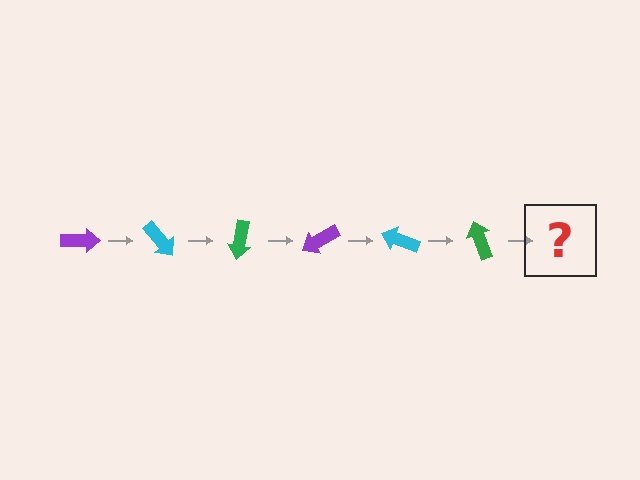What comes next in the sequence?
The next element should be a purple arrow, rotated 300 degrees from the start.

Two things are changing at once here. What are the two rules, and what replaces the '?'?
The two rules are that it rotates 50 degrees each step and the color cycles through purple, cyan, and green. The '?' should be a purple arrow, rotated 300 degrees from the start.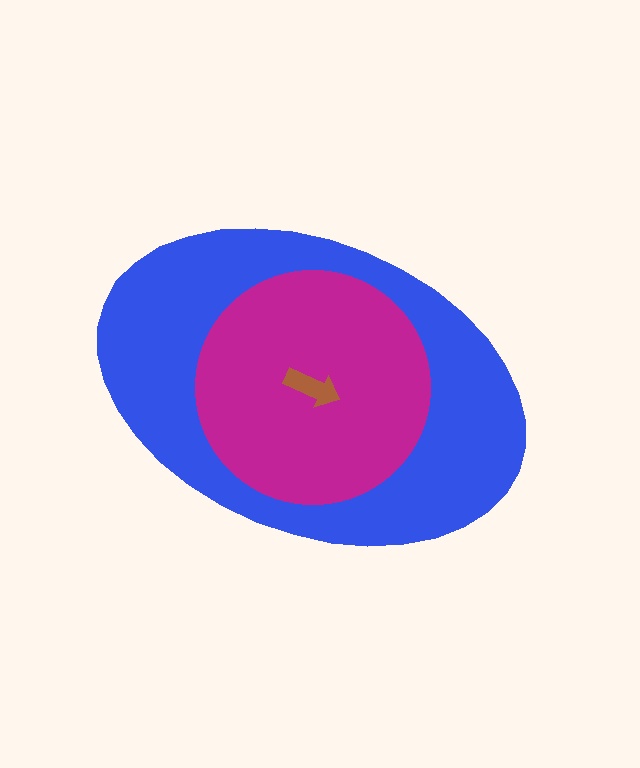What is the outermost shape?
The blue ellipse.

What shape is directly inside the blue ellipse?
The magenta circle.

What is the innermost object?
The brown arrow.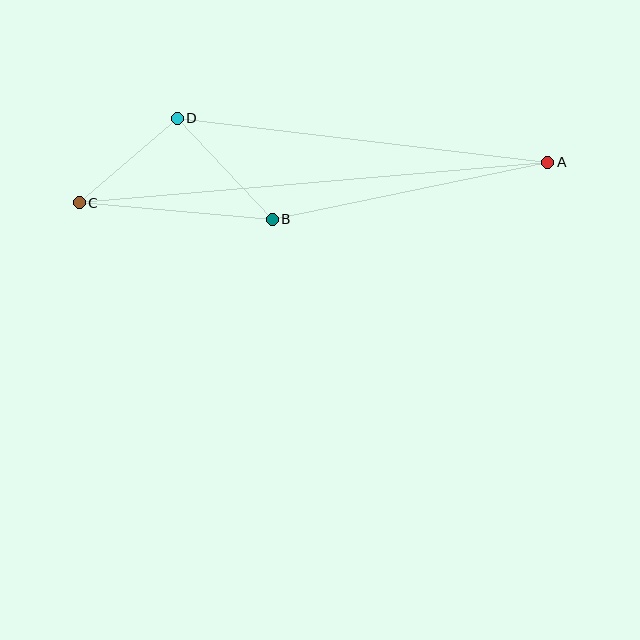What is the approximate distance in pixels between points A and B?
The distance between A and B is approximately 282 pixels.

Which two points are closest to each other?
Points C and D are closest to each other.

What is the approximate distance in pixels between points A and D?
The distance between A and D is approximately 373 pixels.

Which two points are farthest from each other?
Points A and C are farthest from each other.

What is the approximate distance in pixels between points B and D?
The distance between B and D is approximately 139 pixels.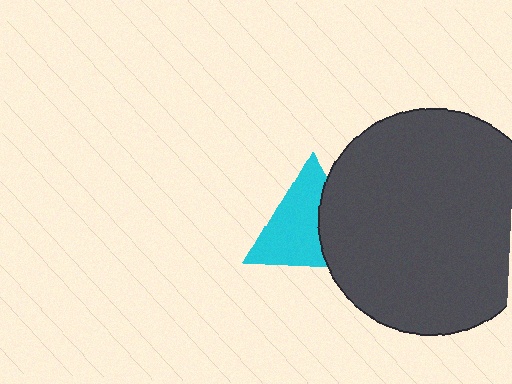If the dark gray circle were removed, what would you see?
You would see the complete cyan triangle.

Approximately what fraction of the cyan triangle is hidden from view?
Roughly 35% of the cyan triangle is hidden behind the dark gray circle.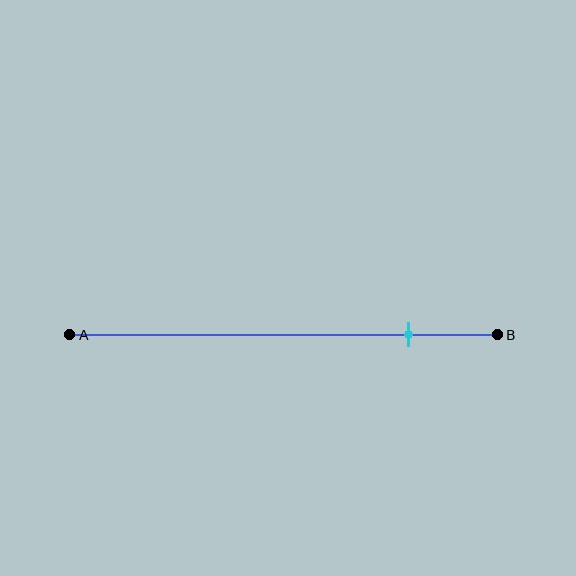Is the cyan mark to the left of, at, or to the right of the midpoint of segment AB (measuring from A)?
The cyan mark is to the right of the midpoint of segment AB.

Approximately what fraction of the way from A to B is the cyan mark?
The cyan mark is approximately 80% of the way from A to B.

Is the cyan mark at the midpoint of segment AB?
No, the mark is at about 80% from A, not at the 50% midpoint.